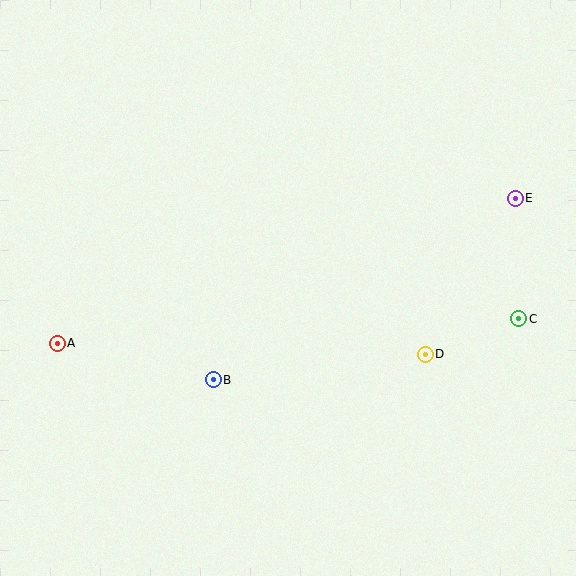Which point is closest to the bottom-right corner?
Point C is closest to the bottom-right corner.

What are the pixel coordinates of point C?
Point C is at (519, 319).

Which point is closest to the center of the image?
Point B at (213, 380) is closest to the center.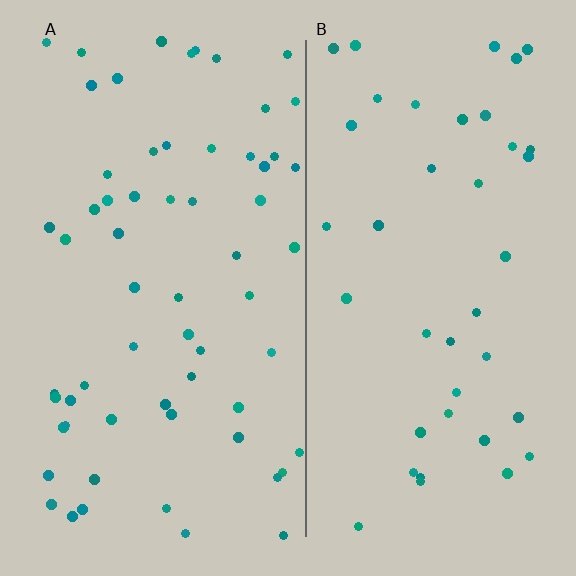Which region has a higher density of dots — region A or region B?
A (the left).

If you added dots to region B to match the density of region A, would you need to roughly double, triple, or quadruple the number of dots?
Approximately double.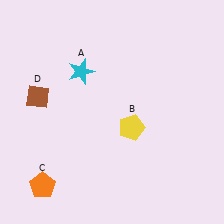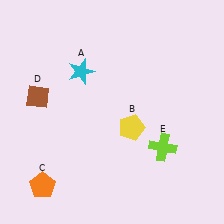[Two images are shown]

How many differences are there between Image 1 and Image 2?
There is 1 difference between the two images.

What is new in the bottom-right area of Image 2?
A lime cross (E) was added in the bottom-right area of Image 2.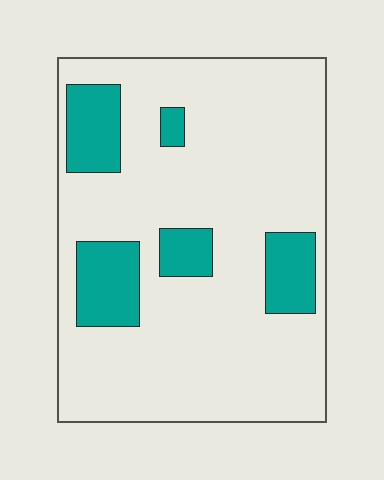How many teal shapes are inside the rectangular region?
5.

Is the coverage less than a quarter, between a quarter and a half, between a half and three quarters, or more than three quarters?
Less than a quarter.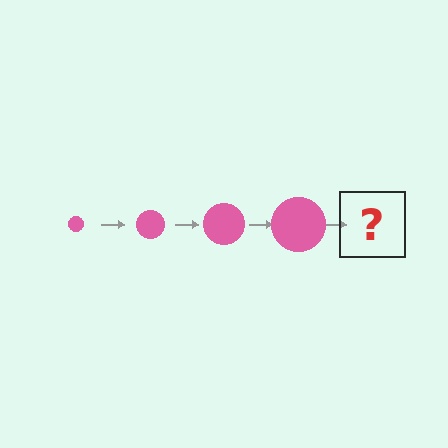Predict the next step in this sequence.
The next step is a pink circle, larger than the previous one.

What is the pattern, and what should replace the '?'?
The pattern is that the circle gets progressively larger each step. The '?' should be a pink circle, larger than the previous one.